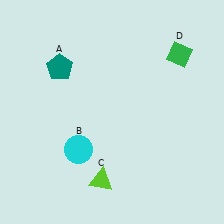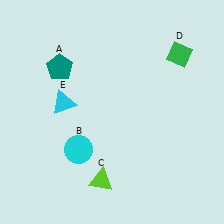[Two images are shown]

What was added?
A cyan triangle (E) was added in Image 2.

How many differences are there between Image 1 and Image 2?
There is 1 difference between the two images.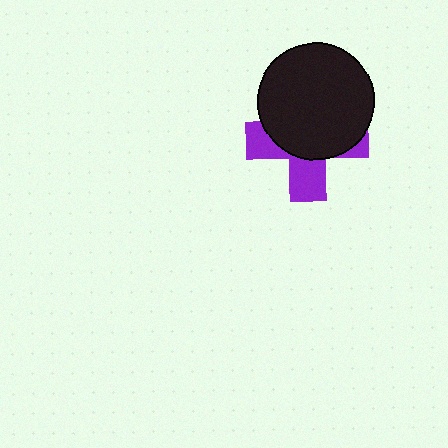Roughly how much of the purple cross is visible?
A small part of it is visible (roughly 38%).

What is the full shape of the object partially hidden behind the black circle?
The partially hidden object is a purple cross.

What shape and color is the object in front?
The object in front is a black circle.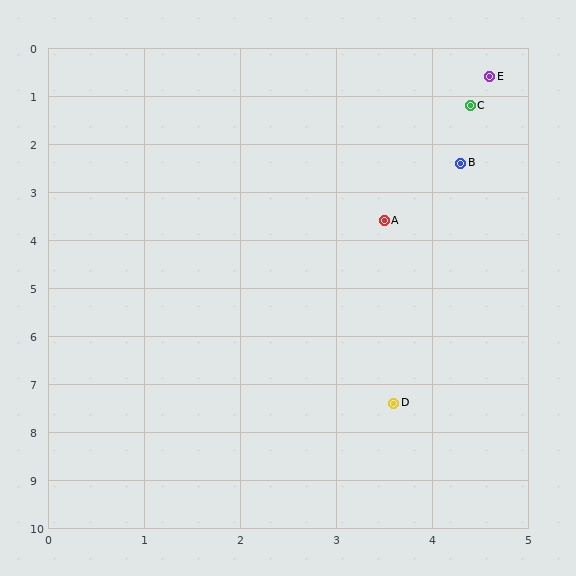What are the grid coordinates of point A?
Point A is at approximately (3.5, 3.6).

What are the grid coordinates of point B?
Point B is at approximately (4.3, 2.4).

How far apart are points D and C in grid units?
Points D and C are about 6.3 grid units apart.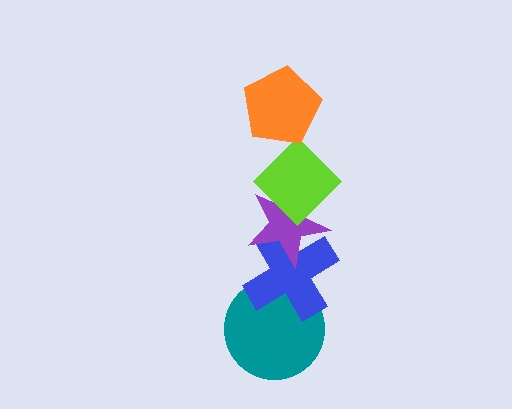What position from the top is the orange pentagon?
The orange pentagon is 1st from the top.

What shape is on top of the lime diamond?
The orange pentagon is on top of the lime diamond.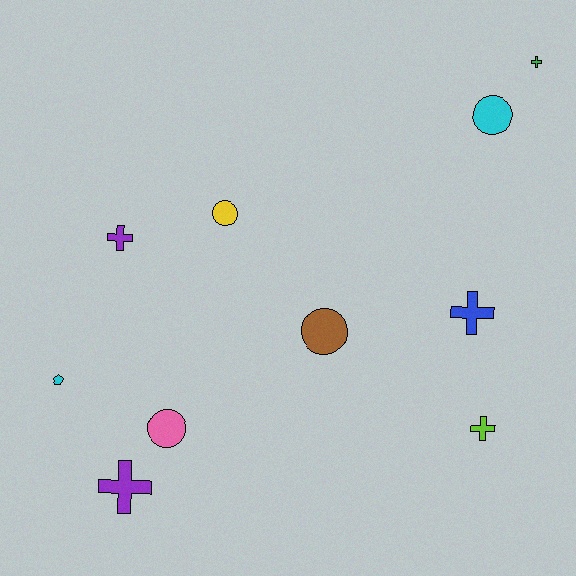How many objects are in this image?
There are 10 objects.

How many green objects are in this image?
There is 1 green object.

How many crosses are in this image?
There are 5 crosses.